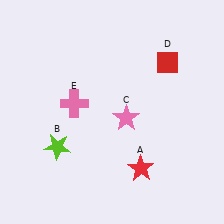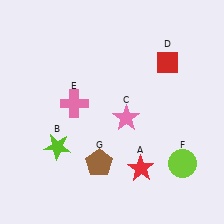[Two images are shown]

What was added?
A lime circle (F), a brown pentagon (G) were added in Image 2.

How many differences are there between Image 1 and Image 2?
There are 2 differences between the two images.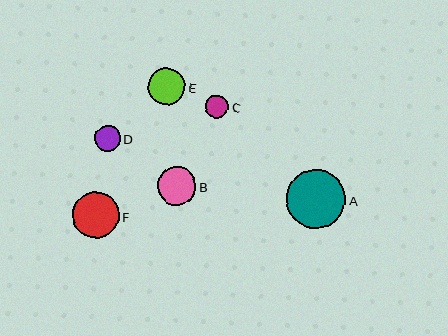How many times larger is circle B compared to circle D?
Circle B is approximately 1.5 times the size of circle D.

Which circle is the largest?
Circle A is the largest with a size of approximately 60 pixels.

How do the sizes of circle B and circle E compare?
Circle B and circle E are approximately the same size.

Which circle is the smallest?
Circle C is the smallest with a size of approximately 23 pixels.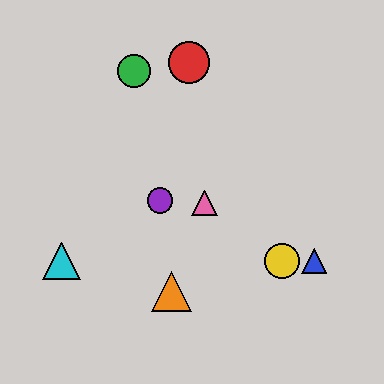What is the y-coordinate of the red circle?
The red circle is at y≈62.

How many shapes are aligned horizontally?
3 shapes (the blue triangle, the yellow circle, the cyan triangle) are aligned horizontally.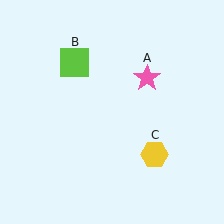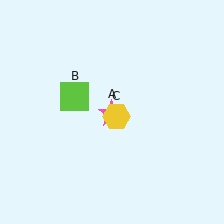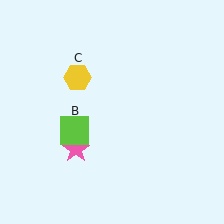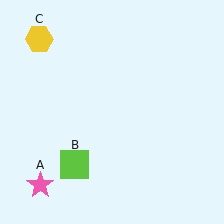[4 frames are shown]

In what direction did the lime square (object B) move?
The lime square (object B) moved down.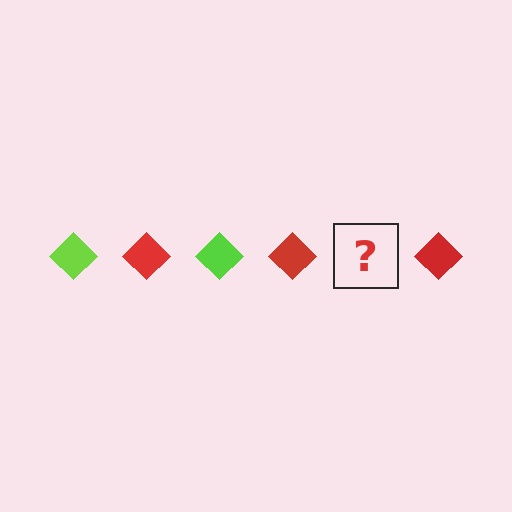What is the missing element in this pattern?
The missing element is a lime diamond.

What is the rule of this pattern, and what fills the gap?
The rule is that the pattern cycles through lime, red diamonds. The gap should be filled with a lime diamond.